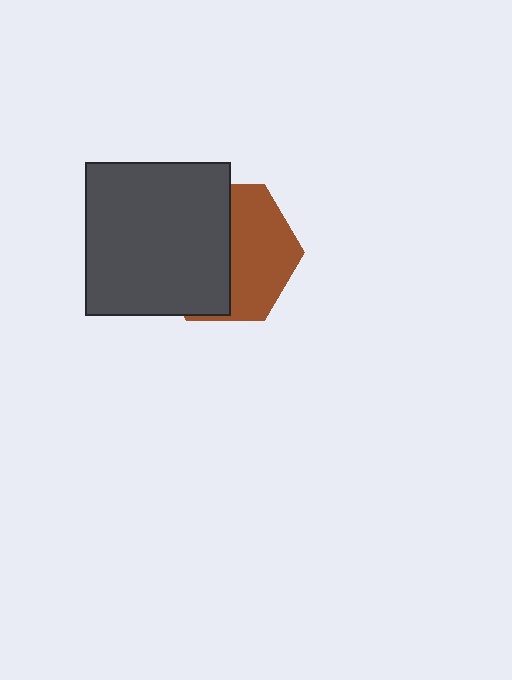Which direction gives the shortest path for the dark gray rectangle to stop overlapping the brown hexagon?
Moving left gives the shortest separation.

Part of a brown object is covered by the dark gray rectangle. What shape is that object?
It is a hexagon.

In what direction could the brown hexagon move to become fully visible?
The brown hexagon could move right. That would shift it out from behind the dark gray rectangle entirely.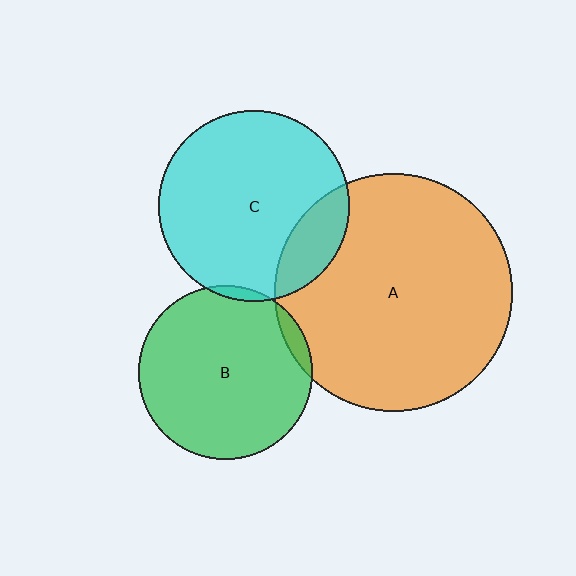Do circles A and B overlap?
Yes.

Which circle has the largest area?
Circle A (orange).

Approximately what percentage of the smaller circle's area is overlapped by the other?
Approximately 5%.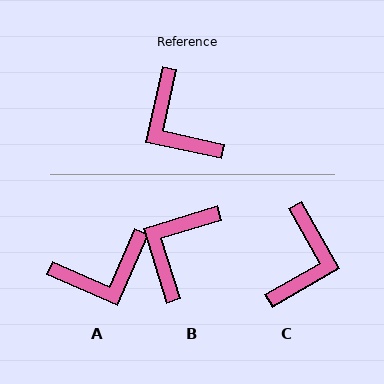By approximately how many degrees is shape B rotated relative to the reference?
Approximately 60 degrees clockwise.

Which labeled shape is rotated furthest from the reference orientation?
C, about 132 degrees away.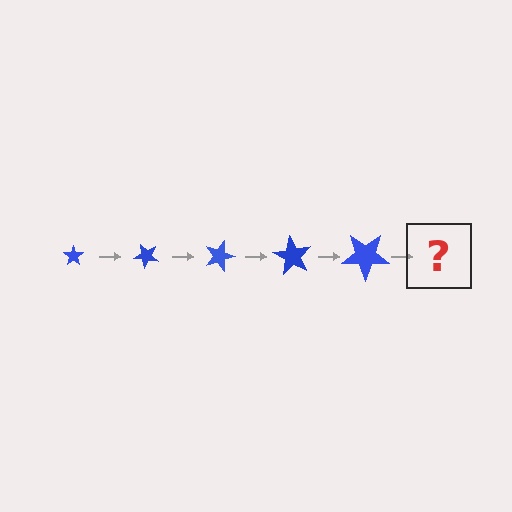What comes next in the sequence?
The next element should be a star, larger than the previous one and rotated 225 degrees from the start.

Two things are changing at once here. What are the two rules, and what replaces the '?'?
The two rules are that the star grows larger each step and it rotates 45 degrees each step. The '?' should be a star, larger than the previous one and rotated 225 degrees from the start.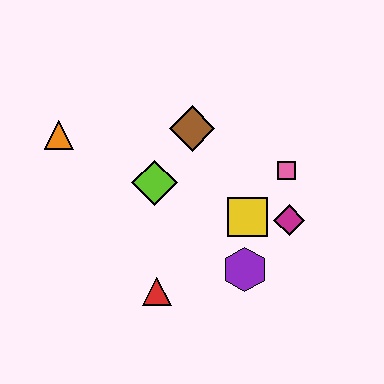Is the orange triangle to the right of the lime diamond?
No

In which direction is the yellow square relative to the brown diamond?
The yellow square is below the brown diamond.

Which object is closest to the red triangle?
The purple hexagon is closest to the red triangle.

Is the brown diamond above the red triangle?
Yes